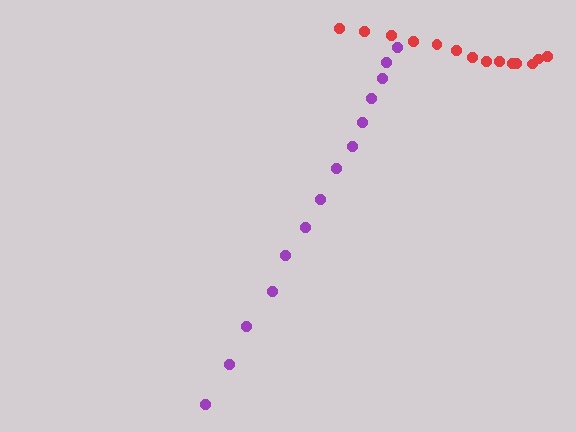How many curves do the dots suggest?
There are 2 distinct paths.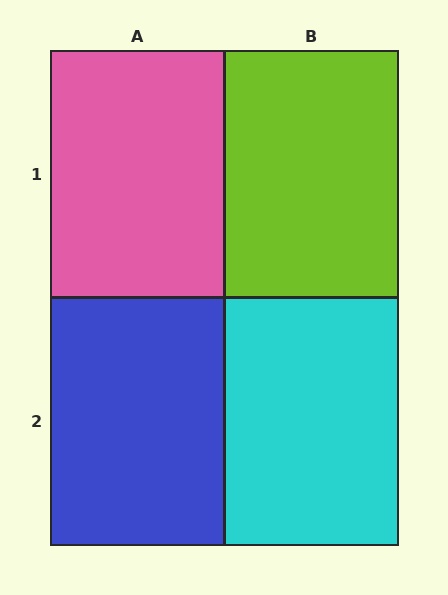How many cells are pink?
1 cell is pink.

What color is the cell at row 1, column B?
Lime.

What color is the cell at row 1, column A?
Pink.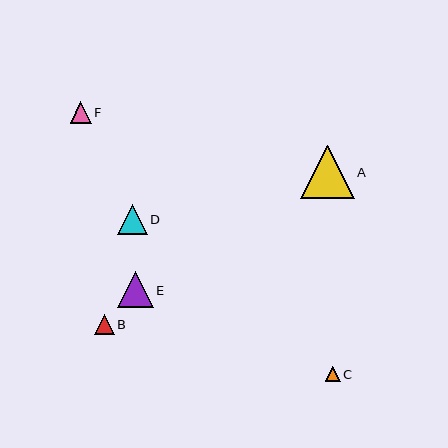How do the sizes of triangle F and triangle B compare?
Triangle F and triangle B are approximately the same size.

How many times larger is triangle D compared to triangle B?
Triangle D is approximately 1.5 times the size of triangle B.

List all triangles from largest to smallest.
From largest to smallest: A, E, D, F, B, C.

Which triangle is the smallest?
Triangle C is the smallest with a size of approximately 15 pixels.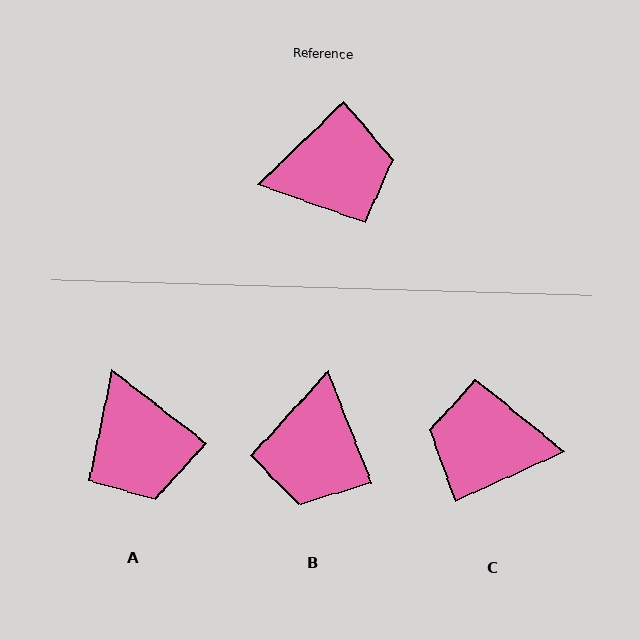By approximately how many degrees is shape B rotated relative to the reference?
Approximately 113 degrees clockwise.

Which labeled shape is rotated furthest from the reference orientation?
C, about 160 degrees away.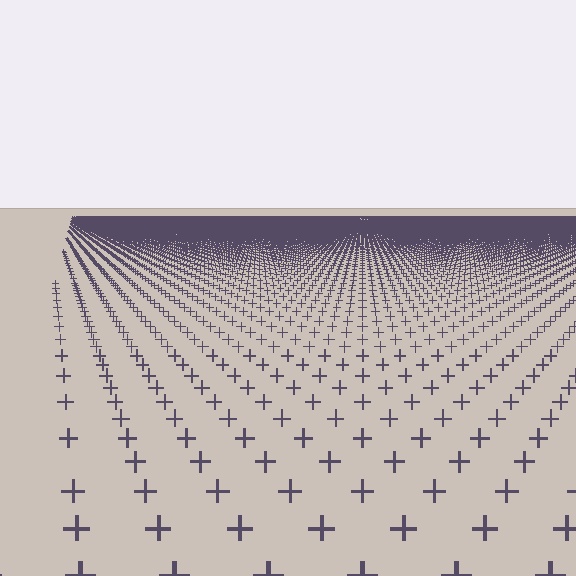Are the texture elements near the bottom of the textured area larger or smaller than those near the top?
Larger. Near the bottom, elements are closer to the viewer and appear at a bigger on-screen size.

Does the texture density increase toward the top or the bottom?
Density increases toward the top.